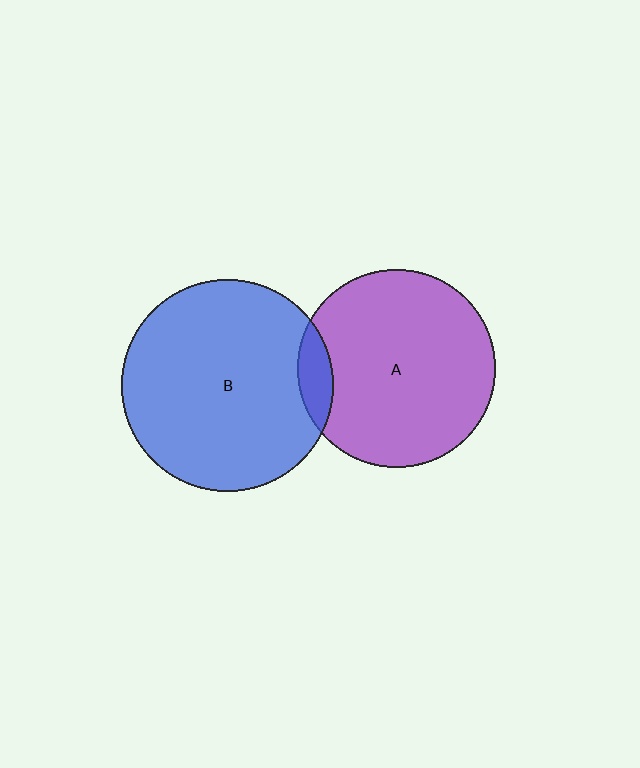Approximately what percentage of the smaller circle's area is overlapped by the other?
Approximately 10%.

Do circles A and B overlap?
Yes.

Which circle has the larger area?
Circle B (blue).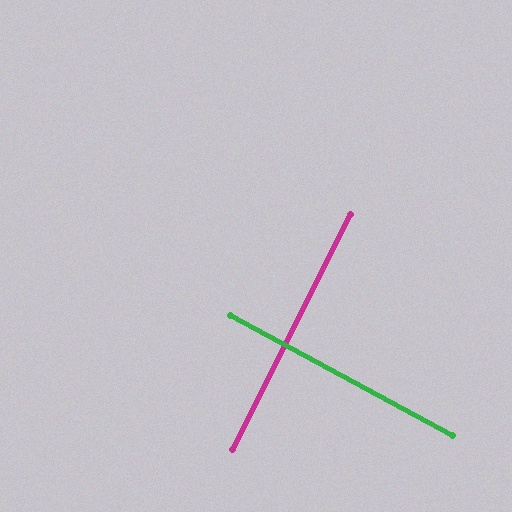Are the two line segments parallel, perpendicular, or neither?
Perpendicular — they meet at approximately 88°.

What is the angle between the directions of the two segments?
Approximately 88 degrees.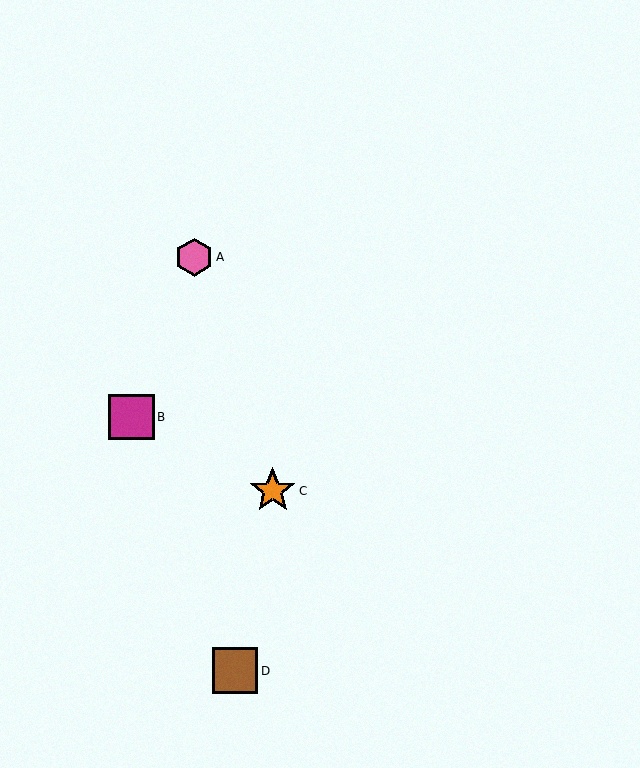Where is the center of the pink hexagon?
The center of the pink hexagon is at (194, 257).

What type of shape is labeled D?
Shape D is a brown square.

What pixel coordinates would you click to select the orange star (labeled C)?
Click at (273, 491) to select the orange star C.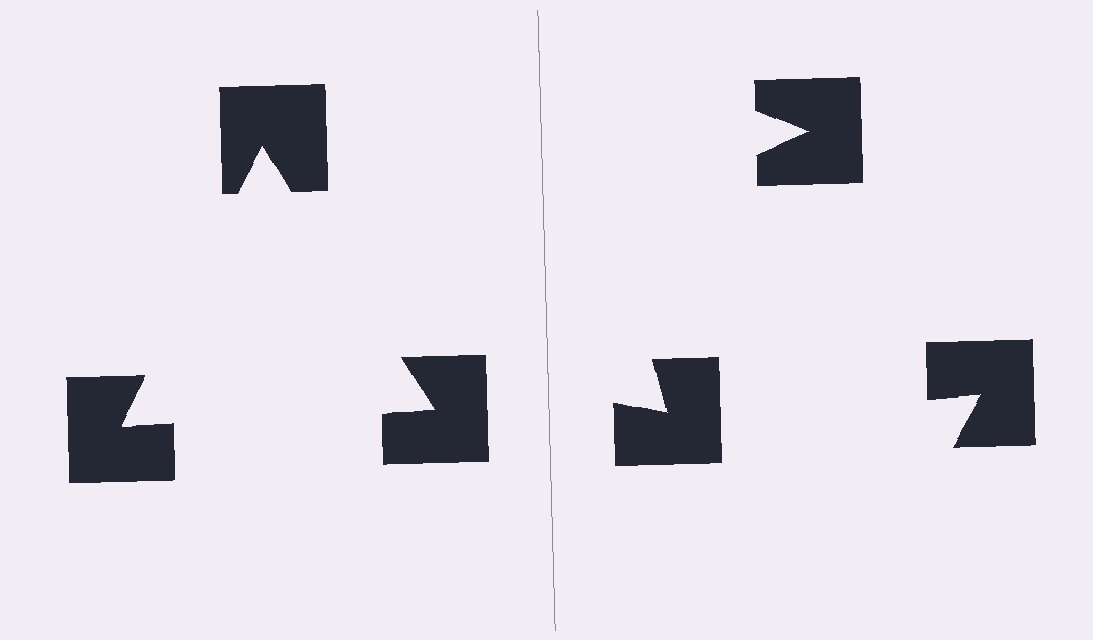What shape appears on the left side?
An illusory triangle.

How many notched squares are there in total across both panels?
6 — 3 on each side.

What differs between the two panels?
The notched squares are positioned identically on both sides; only the wedge orientations differ. On the left they align to a triangle; on the right they are misaligned.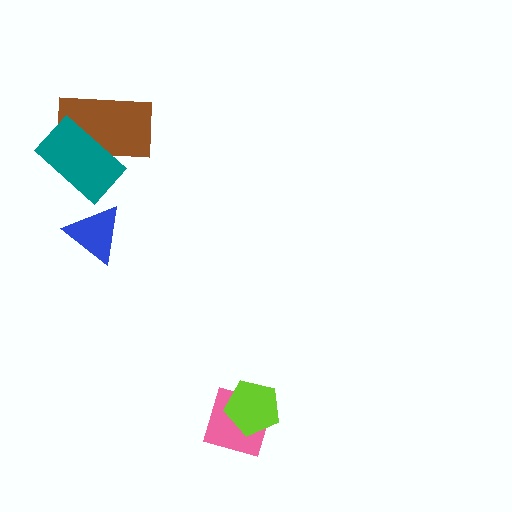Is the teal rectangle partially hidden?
No, no other shape covers it.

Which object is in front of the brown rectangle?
The teal rectangle is in front of the brown rectangle.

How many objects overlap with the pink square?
1 object overlaps with the pink square.